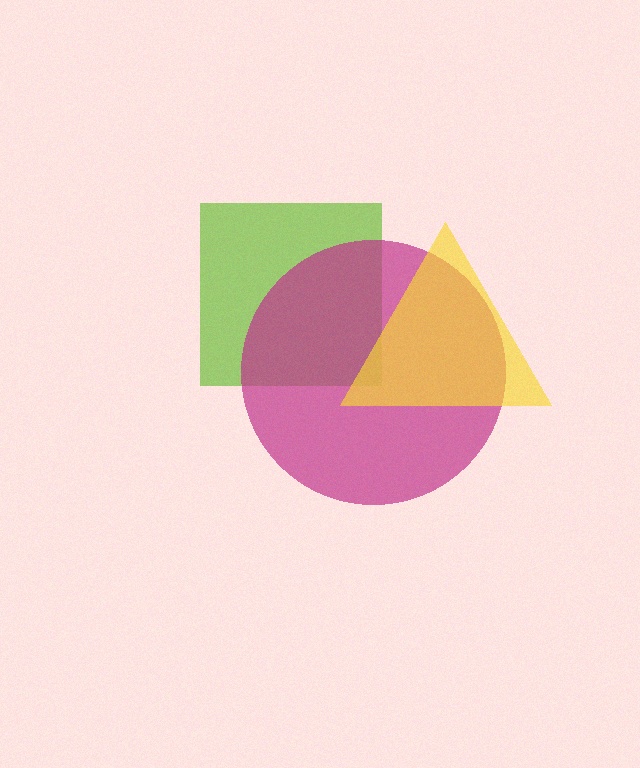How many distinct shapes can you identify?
There are 3 distinct shapes: a lime square, a magenta circle, a yellow triangle.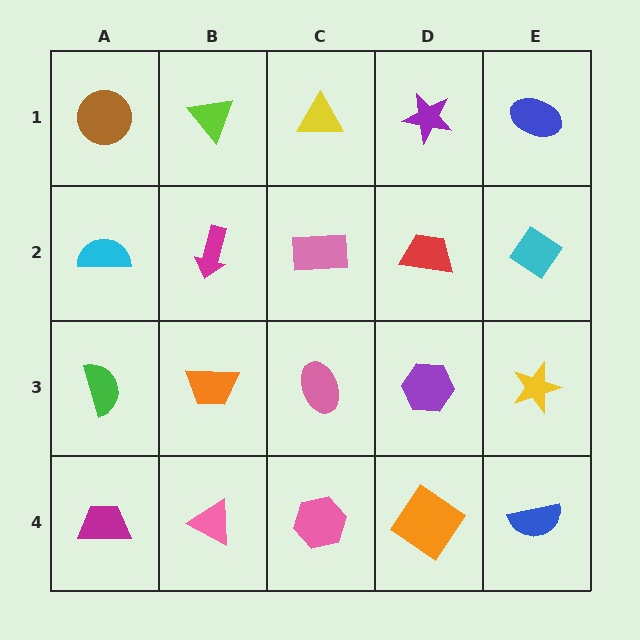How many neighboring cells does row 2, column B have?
4.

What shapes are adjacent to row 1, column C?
A pink rectangle (row 2, column C), a lime triangle (row 1, column B), a purple star (row 1, column D).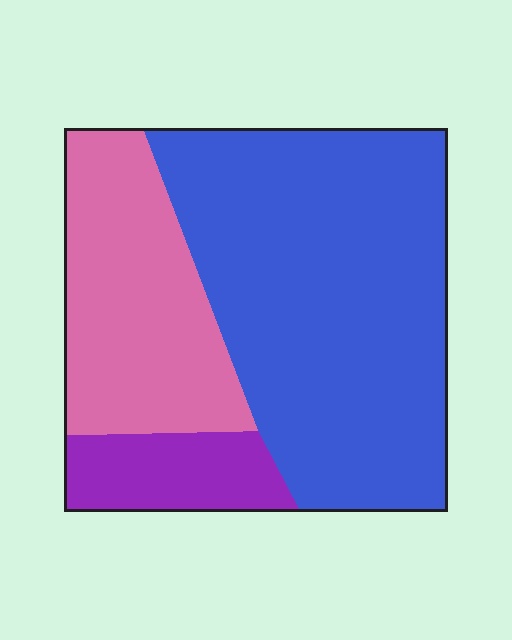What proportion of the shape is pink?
Pink covers about 30% of the shape.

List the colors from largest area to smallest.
From largest to smallest: blue, pink, purple.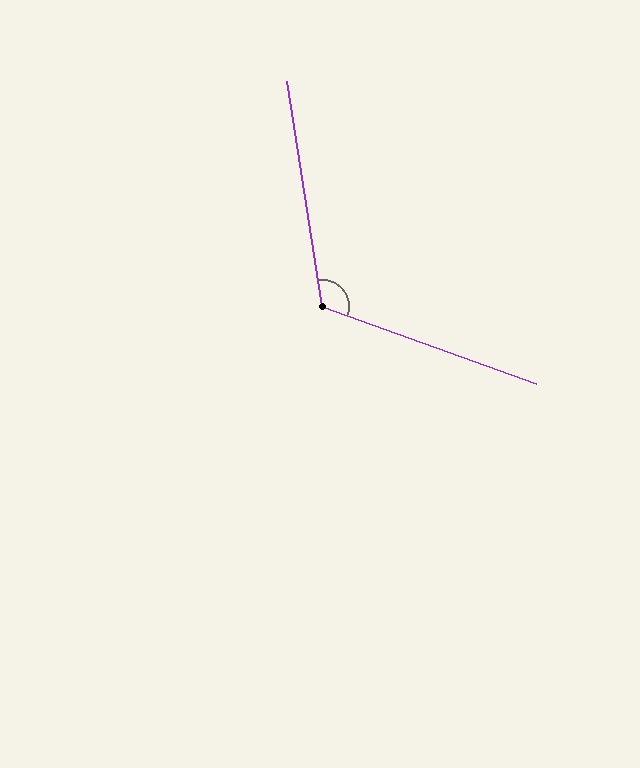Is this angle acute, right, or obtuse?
It is obtuse.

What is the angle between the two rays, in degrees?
Approximately 119 degrees.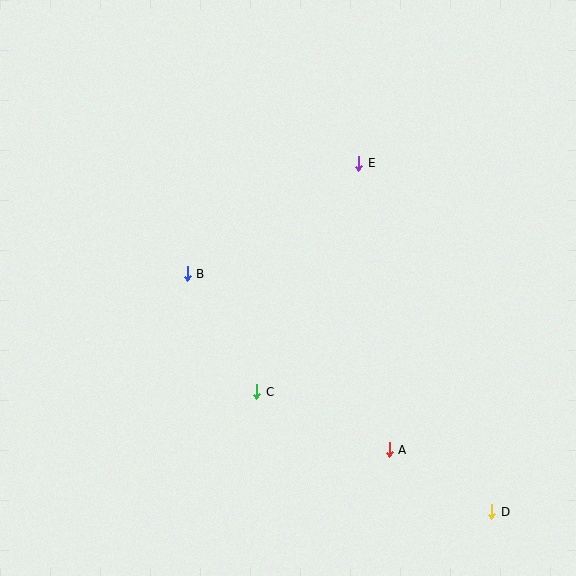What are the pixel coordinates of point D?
Point D is at (492, 512).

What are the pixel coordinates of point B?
Point B is at (187, 274).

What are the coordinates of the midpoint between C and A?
The midpoint between C and A is at (323, 421).